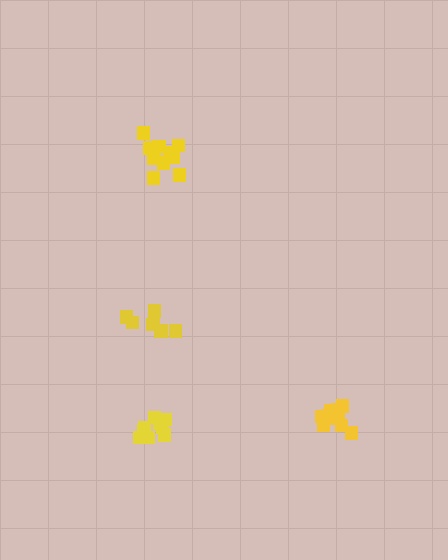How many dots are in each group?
Group 1: 6 dots, Group 2: 12 dots, Group 3: 9 dots, Group 4: 12 dots (39 total).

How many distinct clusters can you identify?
There are 4 distinct clusters.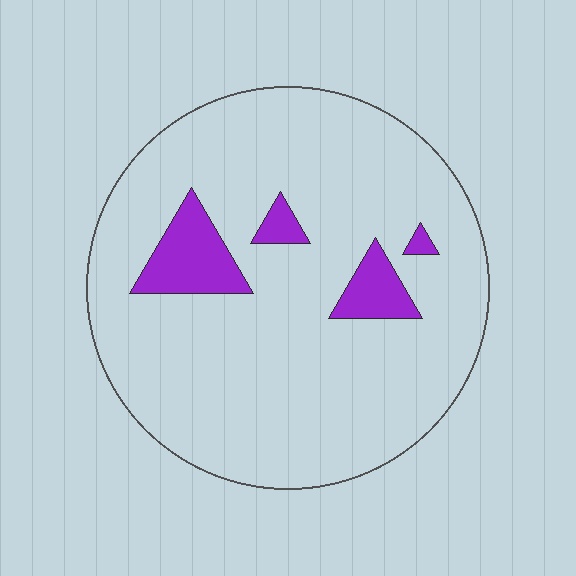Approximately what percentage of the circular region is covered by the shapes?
Approximately 10%.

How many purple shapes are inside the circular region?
4.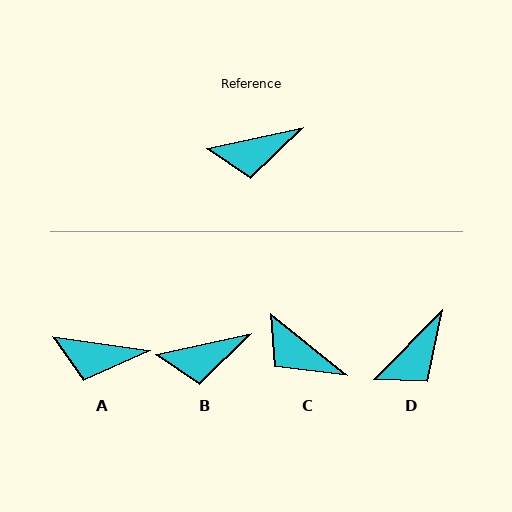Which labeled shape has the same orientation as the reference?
B.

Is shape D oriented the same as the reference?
No, it is off by about 33 degrees.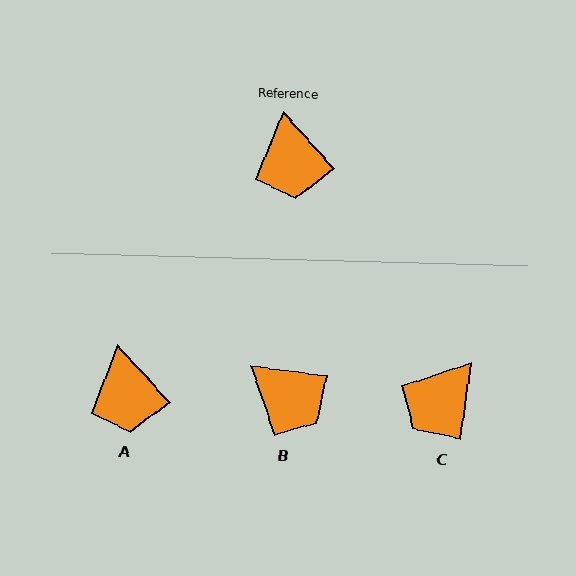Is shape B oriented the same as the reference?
No, it is off by about 41 degrees.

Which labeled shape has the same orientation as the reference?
A.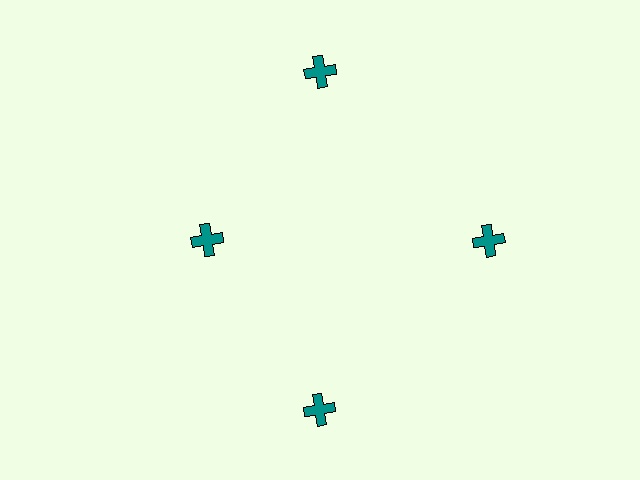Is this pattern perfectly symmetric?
No. The 4 teal crosses are arranged in a ring, but one element near the 9 o'clock position is pulled inward toward the center, breaking the 4-fold rotational symmetry.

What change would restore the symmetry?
The symmetry would be restored by moving it outward, back onto the ring so that all 4 crosses sit at equal angles and equal distance from the center.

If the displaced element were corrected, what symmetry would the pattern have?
It would have 4-fold rotational symmetry — the pattern would map onto itself every 90 degrees.